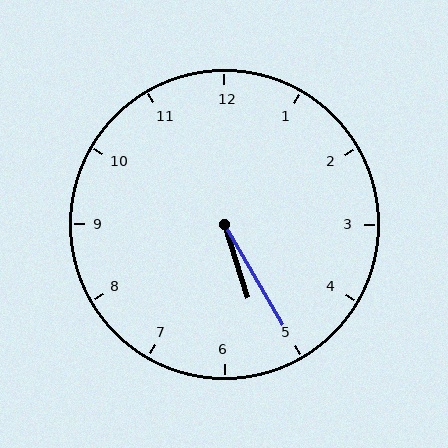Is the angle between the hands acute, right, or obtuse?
It is acute.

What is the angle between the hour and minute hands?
Approximately 12 degrees.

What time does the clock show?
5:25.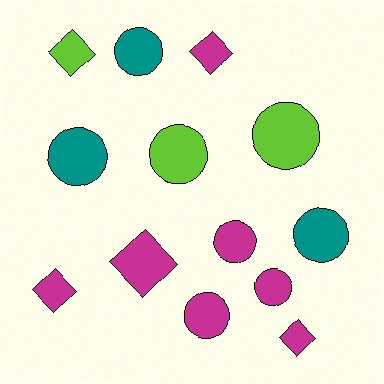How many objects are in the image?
There are 13 objects.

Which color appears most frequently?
Magenta, with 7 objects.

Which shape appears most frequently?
Circle, with 8 objects.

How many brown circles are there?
There are no brown circles.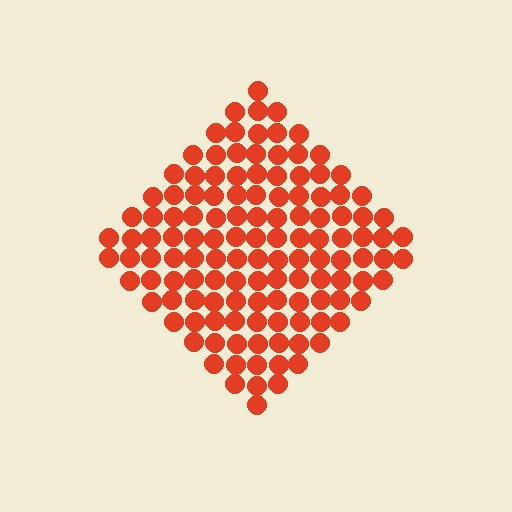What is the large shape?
The large shape is a diamond.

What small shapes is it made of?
It is made of small circles.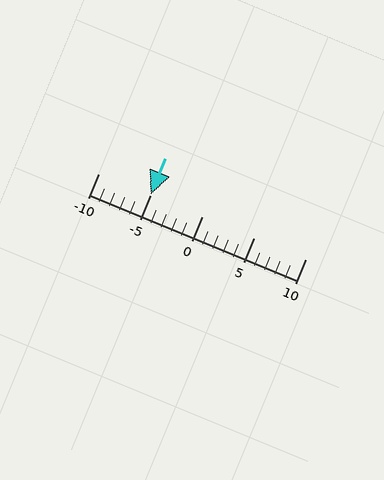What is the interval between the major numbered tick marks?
The major tick marks are spaced 5 units apart.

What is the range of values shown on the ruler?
The ruler shows values from -10 to 10.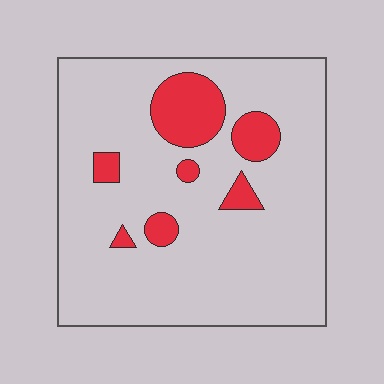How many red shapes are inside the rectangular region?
7.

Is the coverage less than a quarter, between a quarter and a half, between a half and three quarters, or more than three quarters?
Less than a quarter.